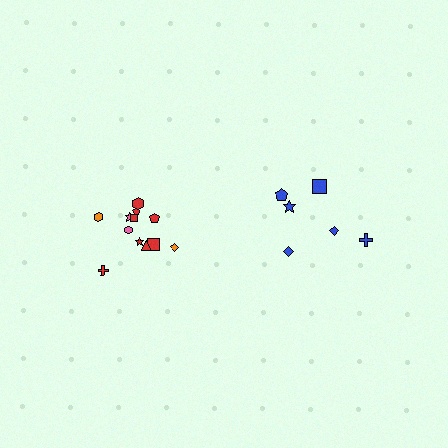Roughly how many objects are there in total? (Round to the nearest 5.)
Roughly 20 objects in total.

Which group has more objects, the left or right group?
The left group.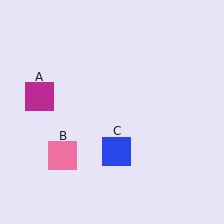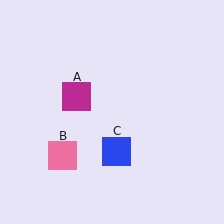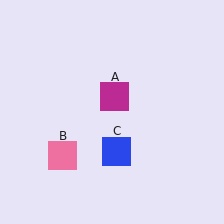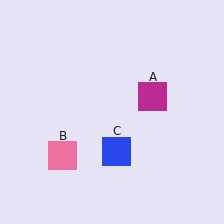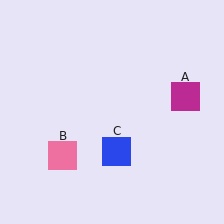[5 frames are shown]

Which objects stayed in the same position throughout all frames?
Pink square (object B) and blue square (object C) remained stationary.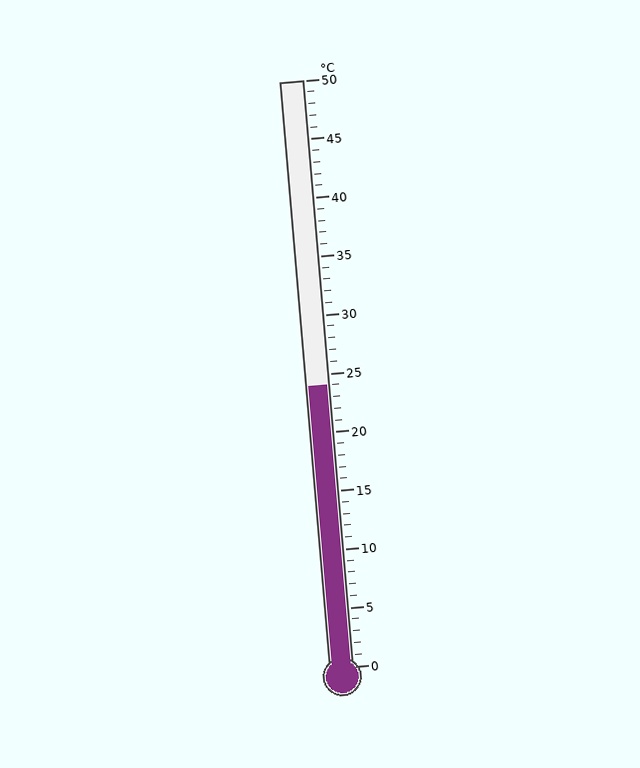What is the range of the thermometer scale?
The thermometer scale ranges from 0°C to 50°C.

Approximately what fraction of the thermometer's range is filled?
The thermometer is filled to approximately 50% of its range.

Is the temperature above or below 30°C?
The temperature is below 30°C.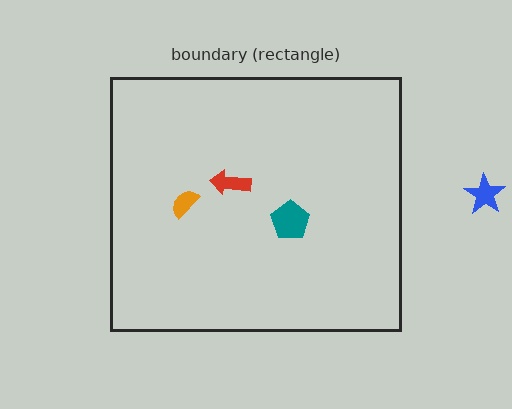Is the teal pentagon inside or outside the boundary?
Inside.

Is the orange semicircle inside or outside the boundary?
Inside.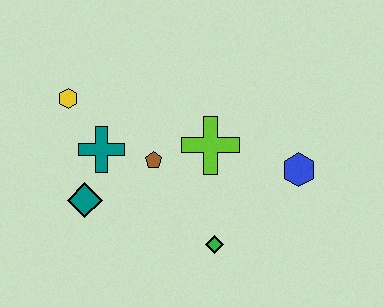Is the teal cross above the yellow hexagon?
No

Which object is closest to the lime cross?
The brown pentagon is closest to the lime cross.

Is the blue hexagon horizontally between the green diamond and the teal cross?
No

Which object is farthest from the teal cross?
The blue hexagon is farthest from the teal cross.